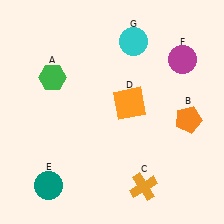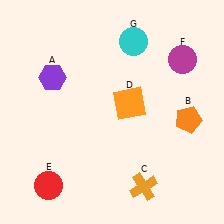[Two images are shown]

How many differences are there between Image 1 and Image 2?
There are 2 differences between the two images.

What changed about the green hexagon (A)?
In Image 1, A is green. In Image 2, it changed to purple.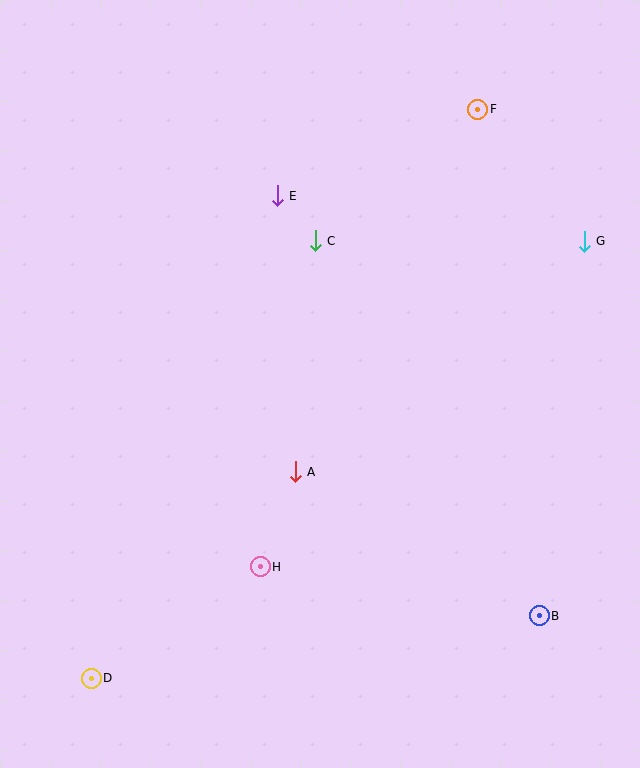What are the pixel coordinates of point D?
Point D is at (91, 678).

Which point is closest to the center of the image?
Point A at (295, 472) is closest to the center.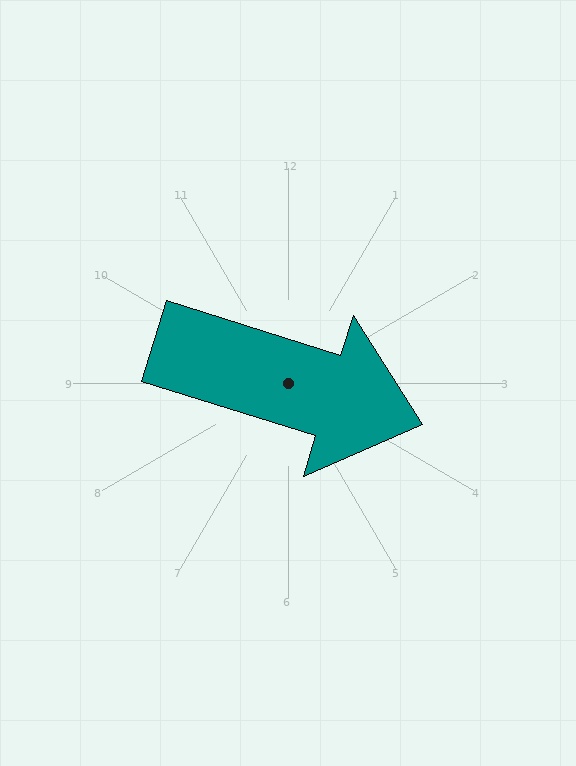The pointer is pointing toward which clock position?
Roughly 4 o'clock.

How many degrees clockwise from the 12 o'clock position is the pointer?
Approximately 107 degrees.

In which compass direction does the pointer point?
East.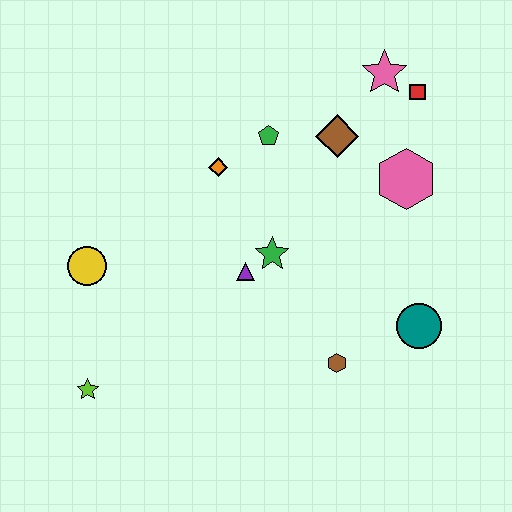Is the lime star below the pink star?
Yes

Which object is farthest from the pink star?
The lime star is farthest from the pink star.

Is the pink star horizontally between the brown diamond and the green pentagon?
No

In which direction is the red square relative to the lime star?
The red square is to the right of the lime star.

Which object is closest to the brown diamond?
The green pentagon is closest to the brown diamond.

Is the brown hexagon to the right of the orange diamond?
Yes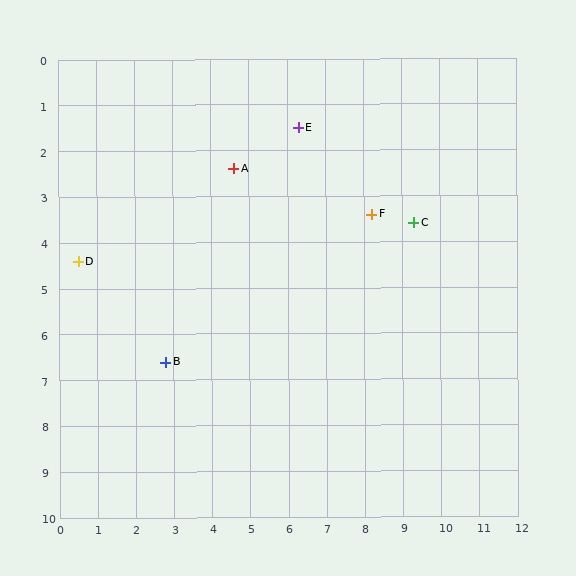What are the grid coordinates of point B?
Point B is at approximately (2.8, 6.6).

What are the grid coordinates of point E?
Point E is at approximately (6.3, 1.5).